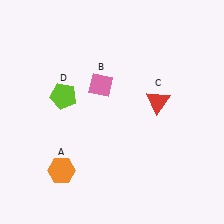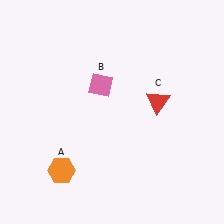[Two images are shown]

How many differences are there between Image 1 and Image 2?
There is 1 difference between the two images.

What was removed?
The lime pentagon (D) was removed in Image 2.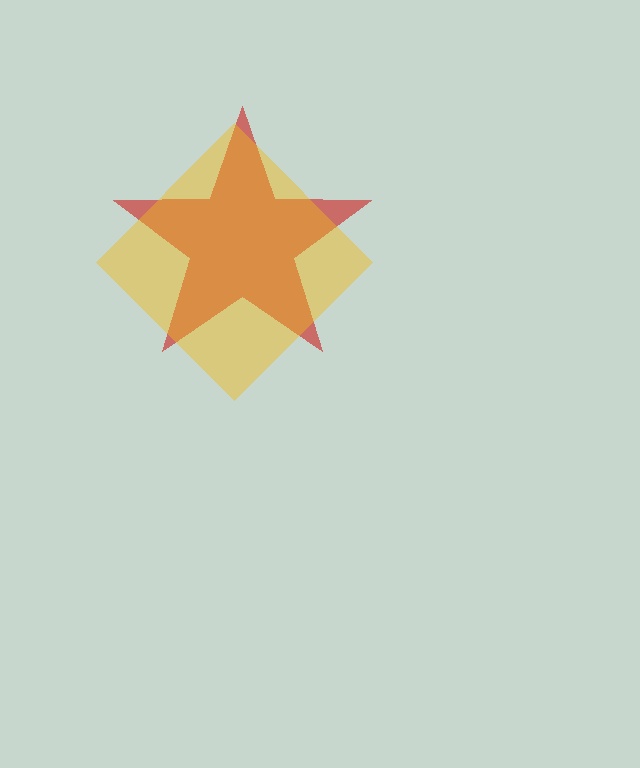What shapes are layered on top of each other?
The layered shapes are: a red star, a yellow diamond.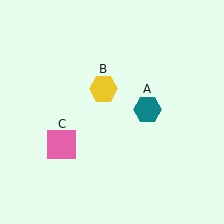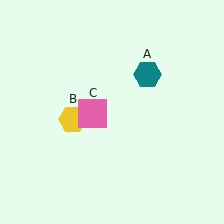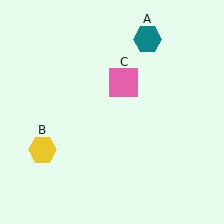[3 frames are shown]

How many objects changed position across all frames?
3 objects changed position: teal hexagon (object A), yellow hexagon (object B), pink square (object C).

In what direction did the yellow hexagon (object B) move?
The yellow hexagon (object B) moved down and to the left.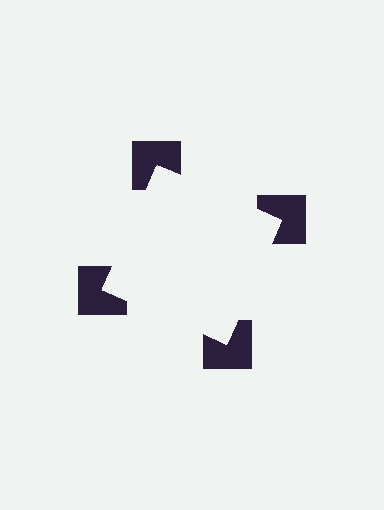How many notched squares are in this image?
There are 4 — one at each vertex of the illusory square.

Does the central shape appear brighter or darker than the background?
It typically appears slightly brighter than the background, even though no actual brightness change is drawn.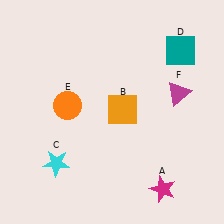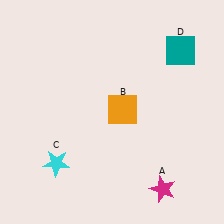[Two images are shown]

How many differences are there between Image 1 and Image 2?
There are 2 differences between the two images.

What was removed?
The orange circle (E), the magenta triangle (F) were removed in Image 2.